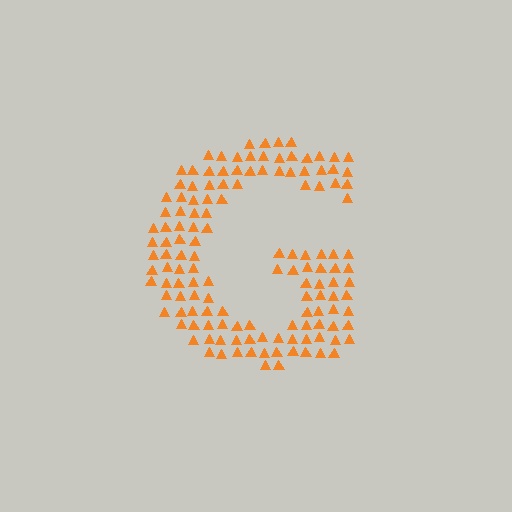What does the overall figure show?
The overall figure shows the letter G.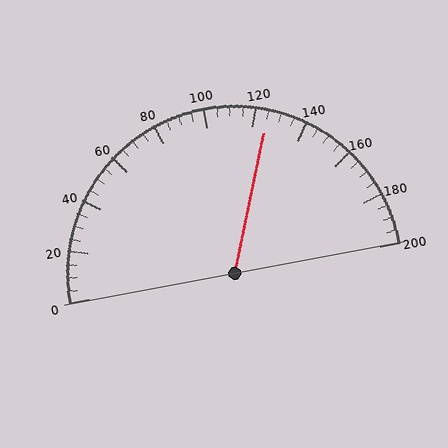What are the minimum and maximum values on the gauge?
The gauge ranges from 0 to 200.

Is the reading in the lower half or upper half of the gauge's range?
The reading is in the upper half of the range (0 to 200).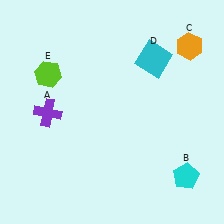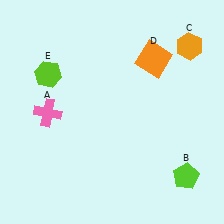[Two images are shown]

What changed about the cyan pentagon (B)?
In Image 1, B is cyan. In Image 2, it changed to lime.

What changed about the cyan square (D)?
In Image 1, D is cyan. In Image 2, it changed to orange.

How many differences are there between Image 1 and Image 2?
There are 3 differences between the two images.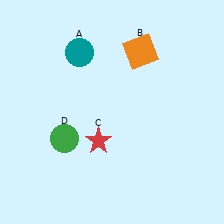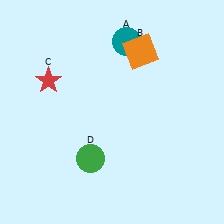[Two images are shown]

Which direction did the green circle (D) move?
The green circle (D) moved right.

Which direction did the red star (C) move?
The red star (C) moved up.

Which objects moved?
The objects that moved are: the teal circle (A), the red star (C), the green circle (D).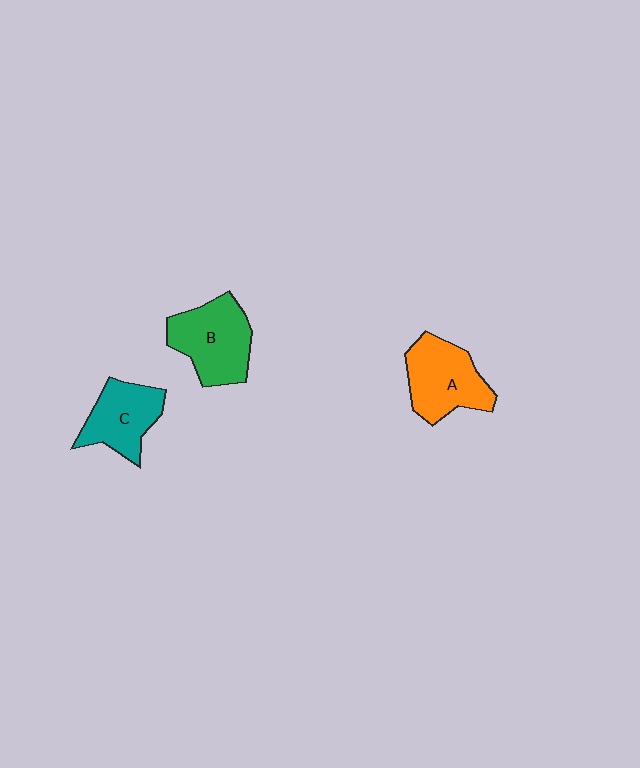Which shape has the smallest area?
Shape C (teal).